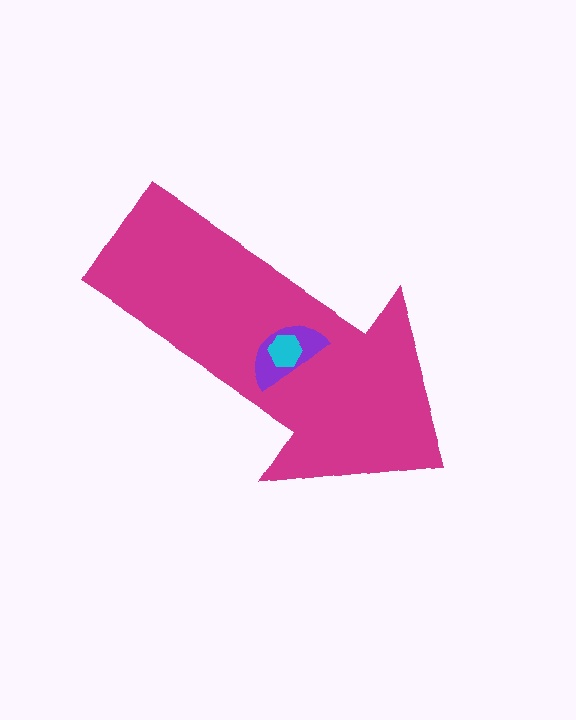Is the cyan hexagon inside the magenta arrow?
Yes.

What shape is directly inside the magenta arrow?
The purple semicircle.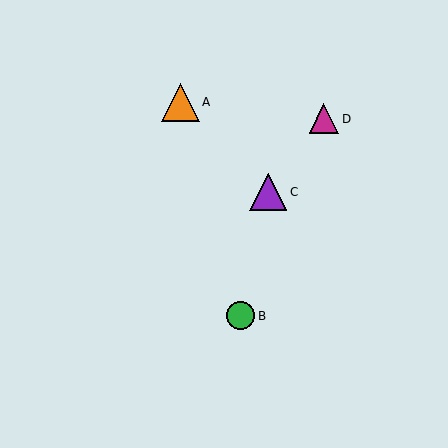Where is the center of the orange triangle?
The center of the orange triangle is at (181, 102).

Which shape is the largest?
The orange triangle (labeled A) is the largest.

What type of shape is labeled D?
Shape D is a magenta triangle.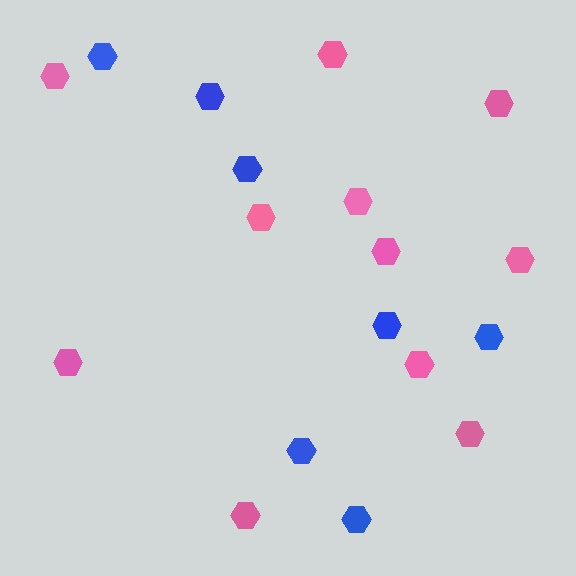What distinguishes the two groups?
There are 2 groups: one group of blue hexagons (7) and one group of pink hexagons (11).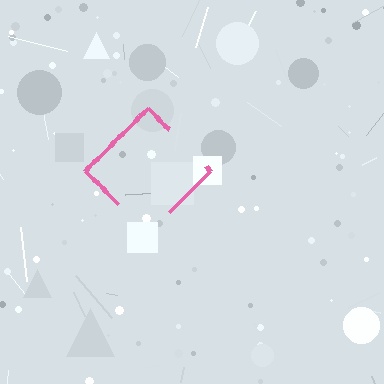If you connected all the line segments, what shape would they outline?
They would outline a diamond.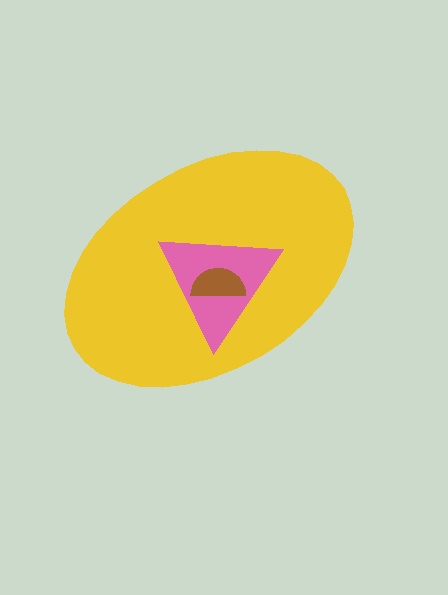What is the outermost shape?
The yellow ellipse.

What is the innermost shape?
The brown semicircle.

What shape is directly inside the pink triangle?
The brown semicircle.